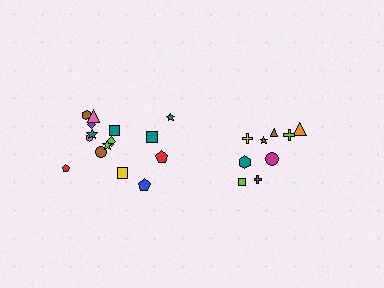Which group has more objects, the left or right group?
The left group.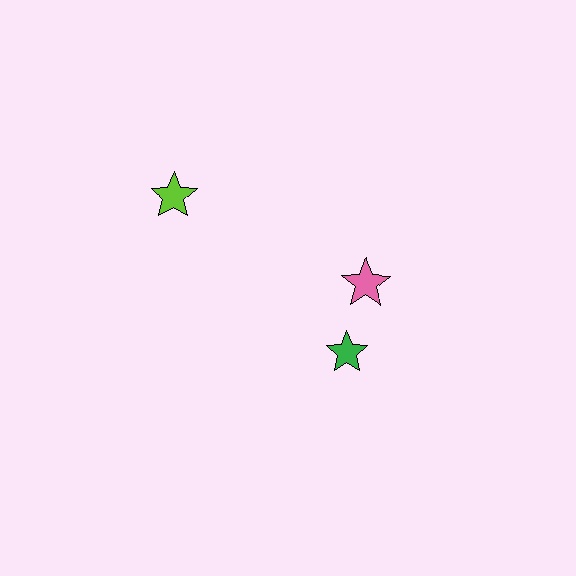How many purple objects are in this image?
There are no purple objects.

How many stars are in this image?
There are 3 stars.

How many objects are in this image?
There are 3 objects.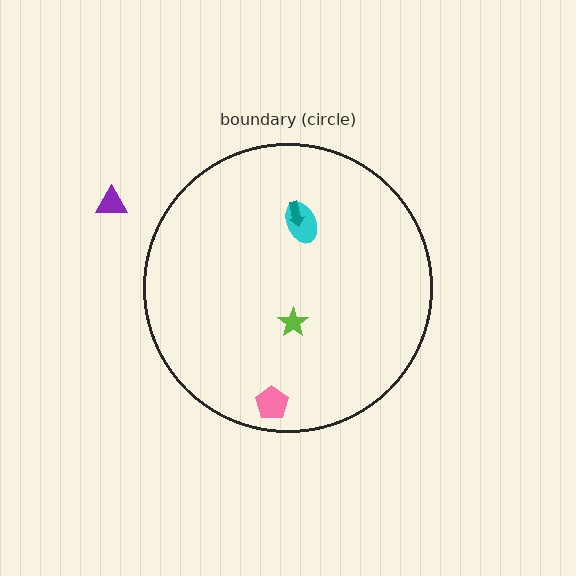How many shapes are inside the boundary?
4 inside, 1 outside.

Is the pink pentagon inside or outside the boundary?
Inside.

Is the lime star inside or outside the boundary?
Inside.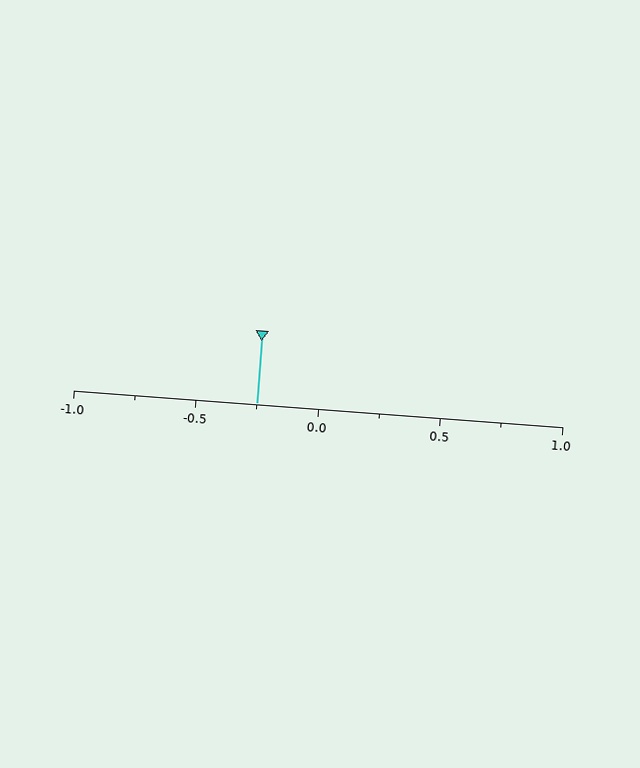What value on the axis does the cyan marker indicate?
The marker indicates approximately -0.25.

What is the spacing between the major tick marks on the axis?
The major ticks are spaced 0.5 apart.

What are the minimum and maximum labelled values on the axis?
The axis runs from -1.0 to 1.0.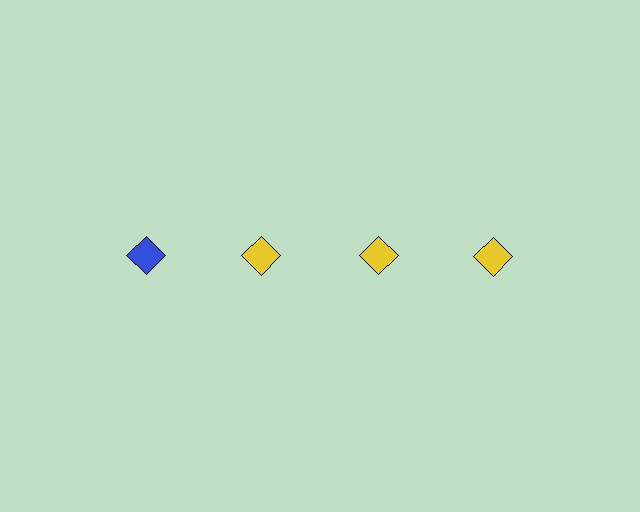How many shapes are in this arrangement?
There are 4 shapes arranged in a grid pattern.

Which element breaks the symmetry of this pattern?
The blue diamond in the top row, leftmost column breaks the symmetry. All other shapes are yellow diamonds.